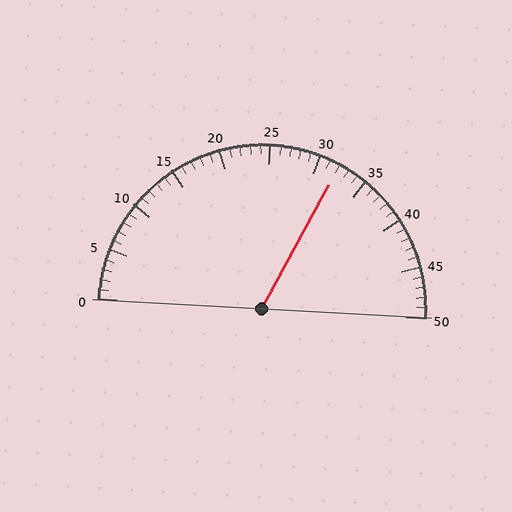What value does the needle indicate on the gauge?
The needle indicates approximately 32.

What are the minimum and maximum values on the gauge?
The gauge ranges from 0 to 50.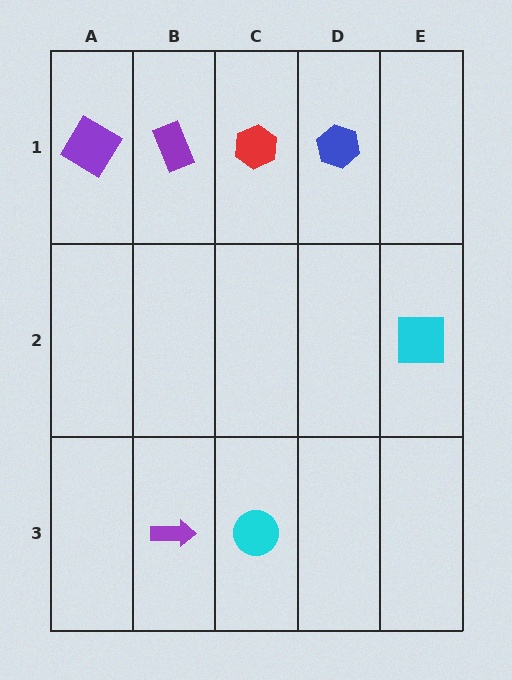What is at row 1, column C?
A red hexagon.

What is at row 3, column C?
A cyan circle.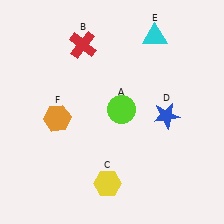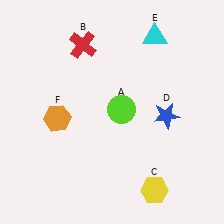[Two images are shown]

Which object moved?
The yellow hexagon (C) moved right.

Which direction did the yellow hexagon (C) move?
The yellow hexagon (C) moved right.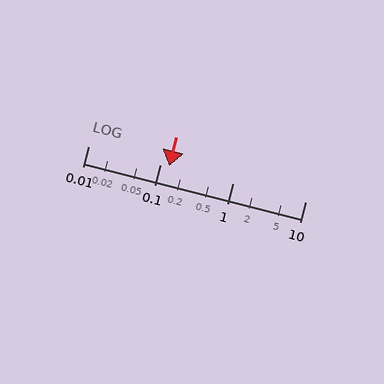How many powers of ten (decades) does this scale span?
The scale spans 3 decades, from 0.01 to 10.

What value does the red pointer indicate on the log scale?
The pointer indicates approximately 0.13.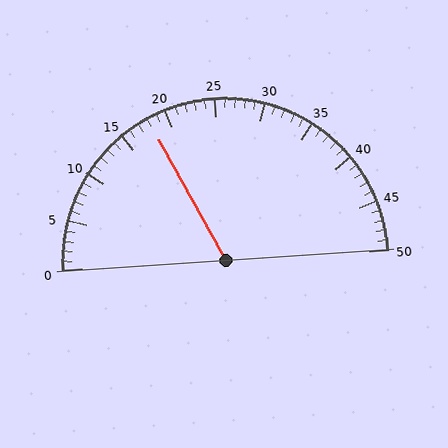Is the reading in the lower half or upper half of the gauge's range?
The reading is in the lower half of the range (0 to 50).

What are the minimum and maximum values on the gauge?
The gauge ranges from 0 to 50.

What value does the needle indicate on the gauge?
The needle indicates approximately 18.